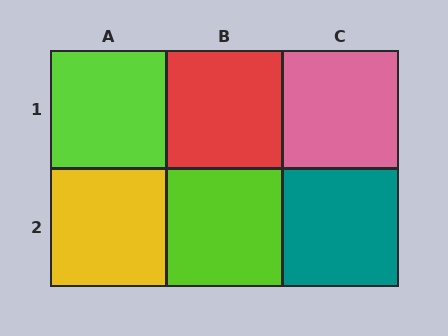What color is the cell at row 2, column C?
Teal.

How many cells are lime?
2 cells are lime.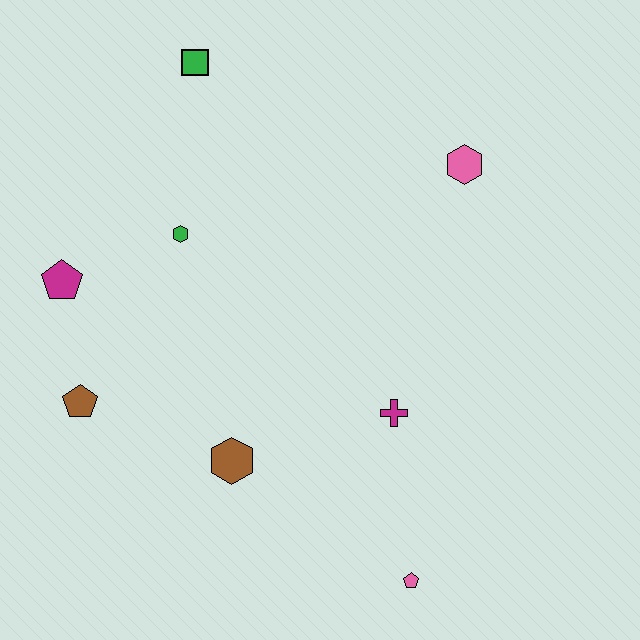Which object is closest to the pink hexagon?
The magenta cross is closest to the pink hexagon.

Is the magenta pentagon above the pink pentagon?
Yes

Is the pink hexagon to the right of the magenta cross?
Yes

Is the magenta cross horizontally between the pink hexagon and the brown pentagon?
Yes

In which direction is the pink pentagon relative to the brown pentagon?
The pink pentagon is to the right of the brown pentagon.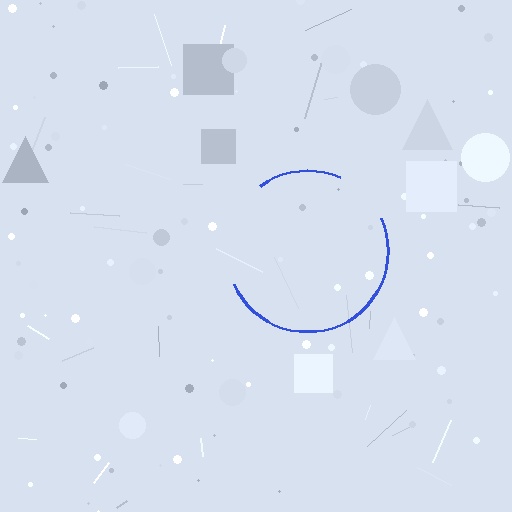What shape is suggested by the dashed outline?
The dashed outline suggests a circle.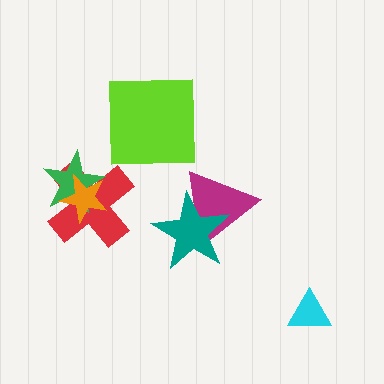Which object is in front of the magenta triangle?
The teal star is in front of the magenta triangle.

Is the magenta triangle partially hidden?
Yes, it is partially covered by another shape.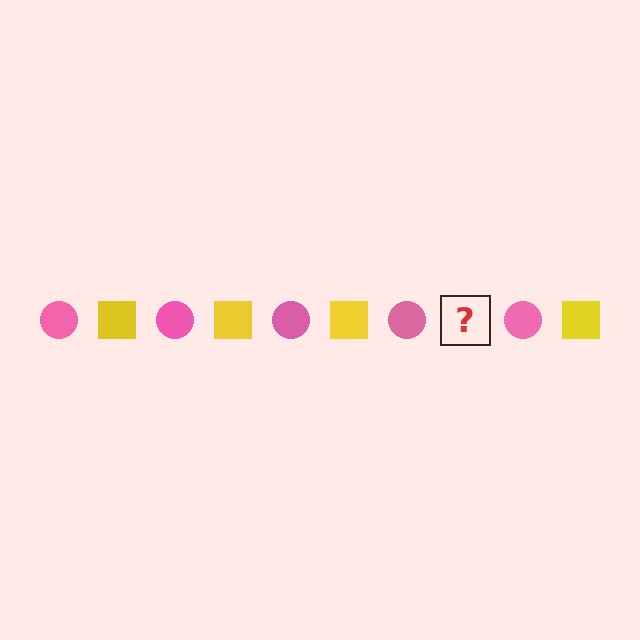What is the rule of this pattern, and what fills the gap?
The rule is that the pattern alternates between pink circle and yellow square. The gap should be filled with a yellow square.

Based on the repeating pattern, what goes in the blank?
The blank should be a yellow square.